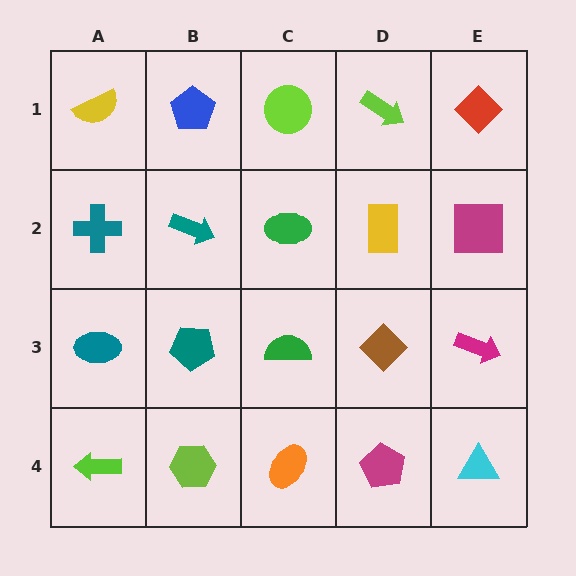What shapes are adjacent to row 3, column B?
A teal arrow (row 2, column B), a lime hexagon (row 4, column B), a teal ellipse (row 3, column A), a green semicircle (row 3, column C).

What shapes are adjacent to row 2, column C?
A lime circle (row 1, column C), a green semicircle (row 3, column C), a teal arrow (row 2, column B), a yellow rectangle (row 2, column D).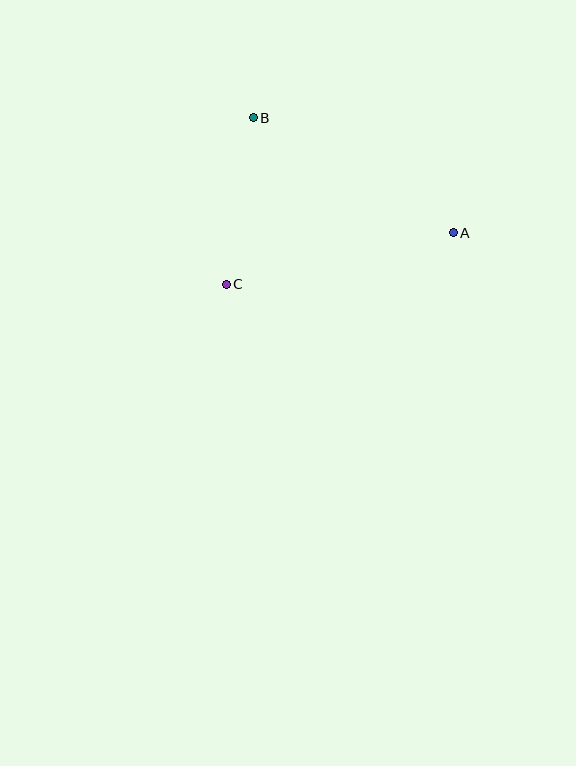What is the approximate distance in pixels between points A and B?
The distance between A and B is approximately 231 pixels.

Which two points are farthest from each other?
Points A and C are farthest from each other.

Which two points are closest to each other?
Points B and C are closest to each other.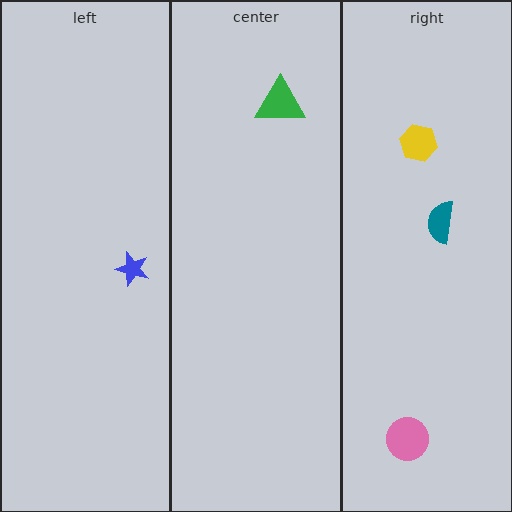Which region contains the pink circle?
The right region.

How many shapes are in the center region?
1.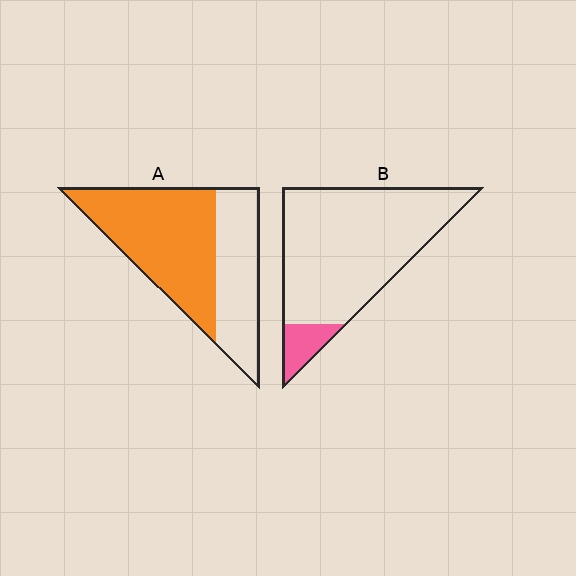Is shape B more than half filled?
No.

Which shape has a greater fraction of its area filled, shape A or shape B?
Shape A.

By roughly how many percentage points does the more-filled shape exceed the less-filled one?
By roughly 50 percentage points (A over B).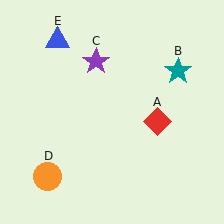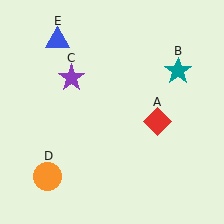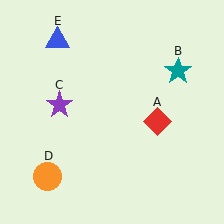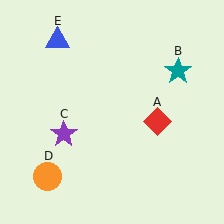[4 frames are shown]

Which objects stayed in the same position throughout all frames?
Red diamond (object A) and teal star (object B) and orange circle (object D) and blue triangle (object E) remained stationary.